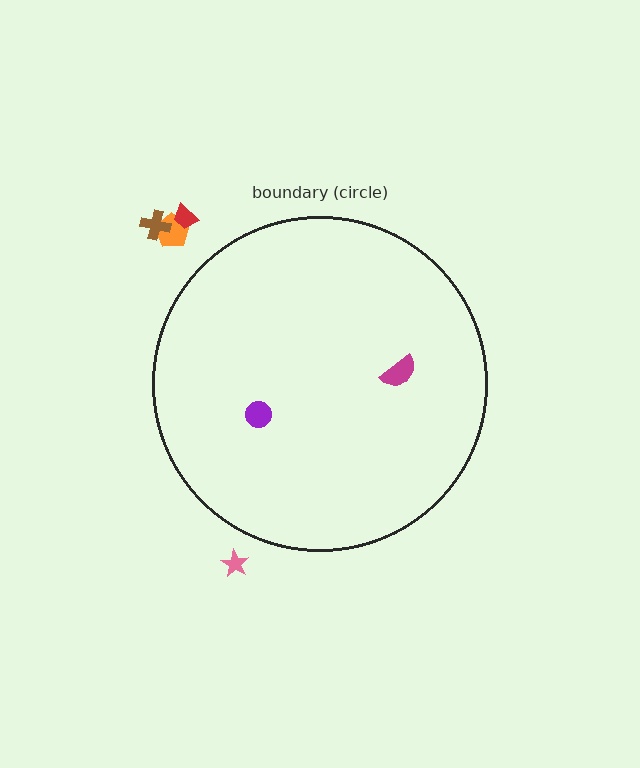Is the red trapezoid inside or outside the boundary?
Outside.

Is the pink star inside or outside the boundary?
Outside.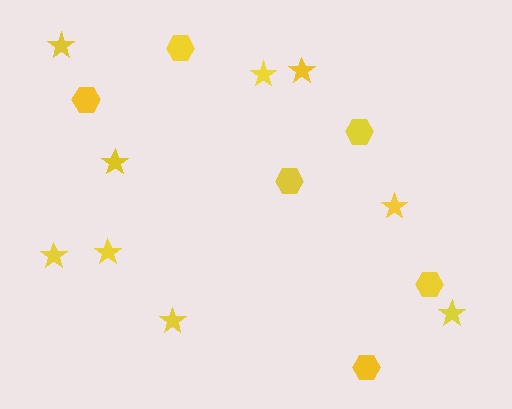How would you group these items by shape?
There are 2 groups: one group of stars (9) and one group of hexagons (6).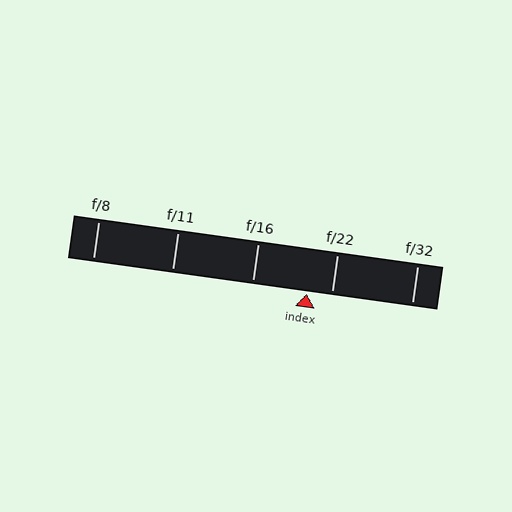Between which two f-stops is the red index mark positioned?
The index mark is between f/16 and f/22.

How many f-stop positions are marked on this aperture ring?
There are 5 f-stop positions marked.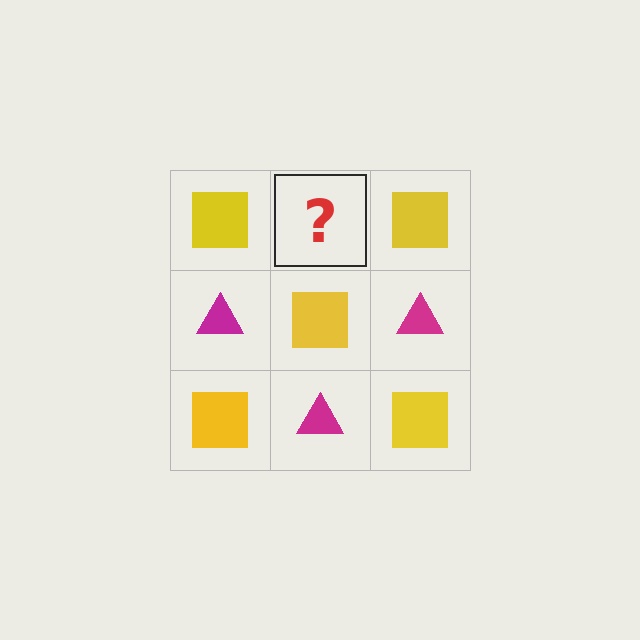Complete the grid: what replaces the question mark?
The question mark should be replaced with a magenta triangle.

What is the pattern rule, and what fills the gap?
The rule is that it alternates yellow square and magenta triangle in a checkerboard pattern. The gap should be filled with a magenta triangle.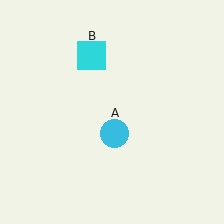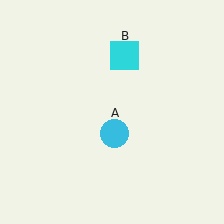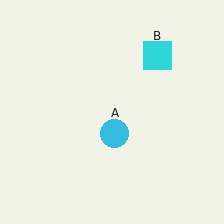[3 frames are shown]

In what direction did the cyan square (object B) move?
The cyan square (object B) moved right.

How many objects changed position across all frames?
1 object changed position: cyan square (object B).